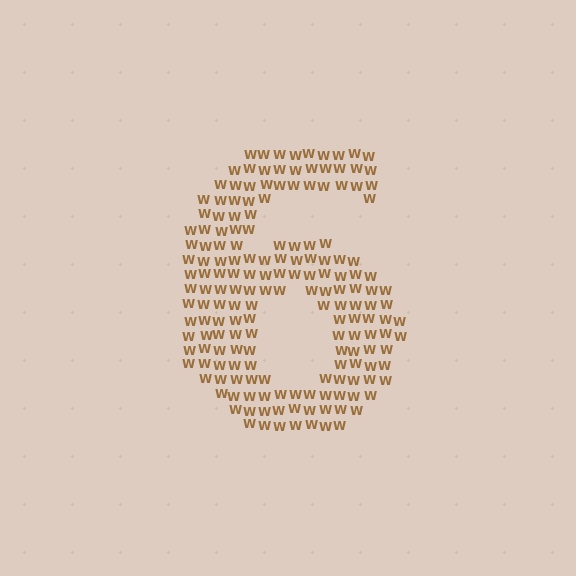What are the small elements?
The small elements are letter W's.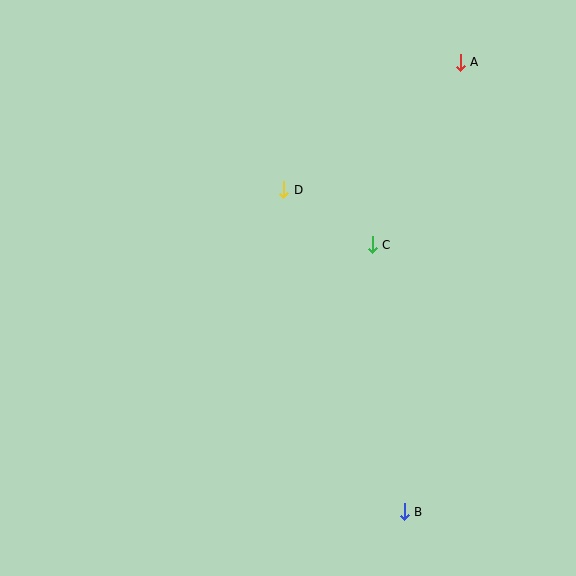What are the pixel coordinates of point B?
Point B is at (404, 512).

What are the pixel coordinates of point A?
Point A is at (460, 62).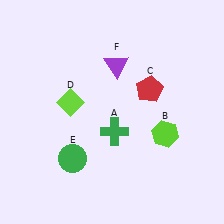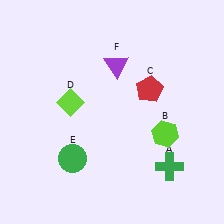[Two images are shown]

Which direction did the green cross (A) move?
The green cross (A) moved right.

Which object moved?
The green cross (A) moved right.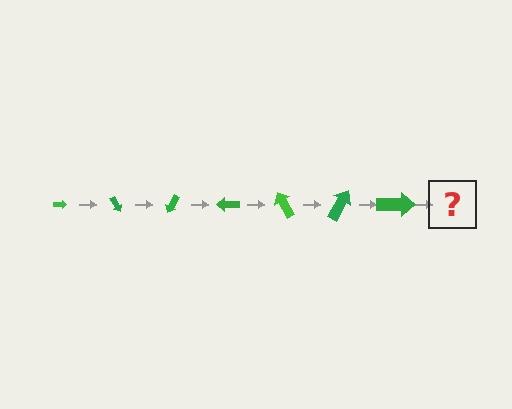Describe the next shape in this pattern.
It should be an arrow, larger than the previous one and rotated 420 degrees from the start.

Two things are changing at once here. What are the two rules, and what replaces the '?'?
The two rules are that the arrow grows larger each step and it rotates 60 degrees each step. The '?' should be an arrow, larger than the previous one and rotated 420 degrees from the start.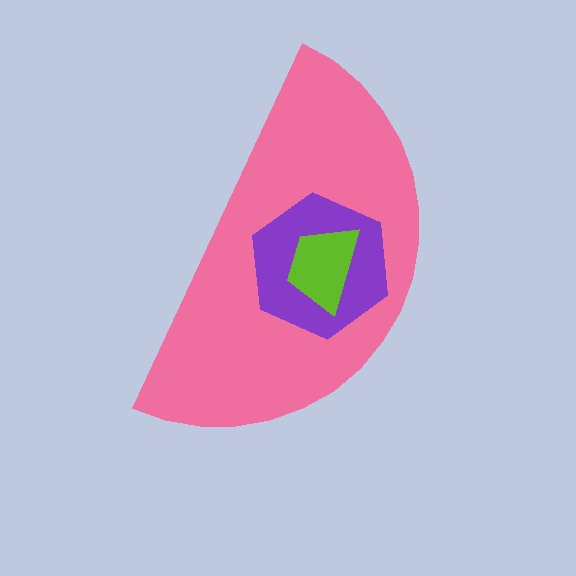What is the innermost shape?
The lime trapezoid.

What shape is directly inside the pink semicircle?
The purple hexagon.